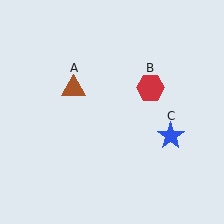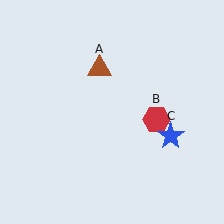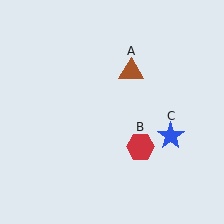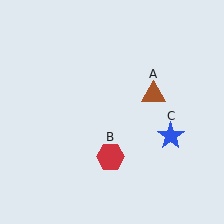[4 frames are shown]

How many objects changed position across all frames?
2 objects changed position: brown triangle (object A), red hexagon (object B).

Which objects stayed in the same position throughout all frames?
Blue star (object C) remained stationary.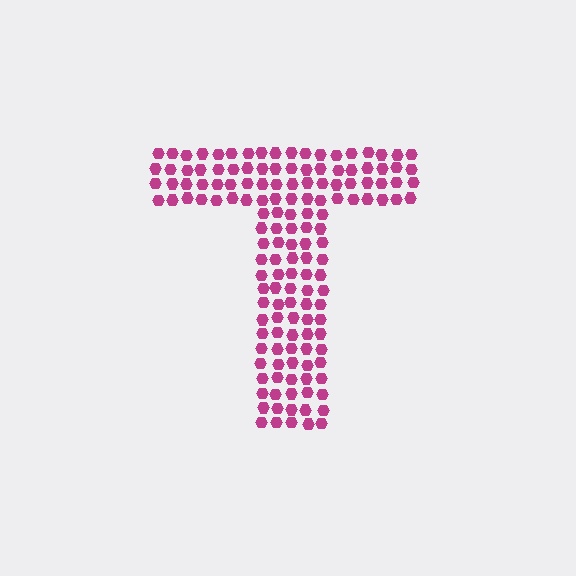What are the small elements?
The small elements are hexagons.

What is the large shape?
The large shape is the letter T.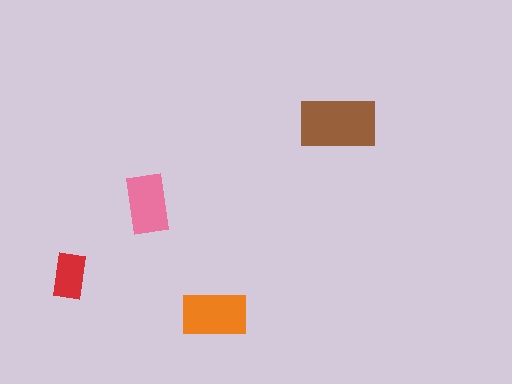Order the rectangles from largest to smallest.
the brown one, the orange one, the pink one, the red one.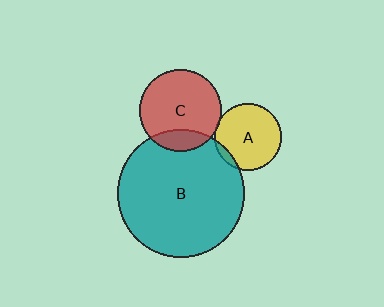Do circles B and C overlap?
Yes.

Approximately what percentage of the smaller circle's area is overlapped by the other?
Approximately 15%.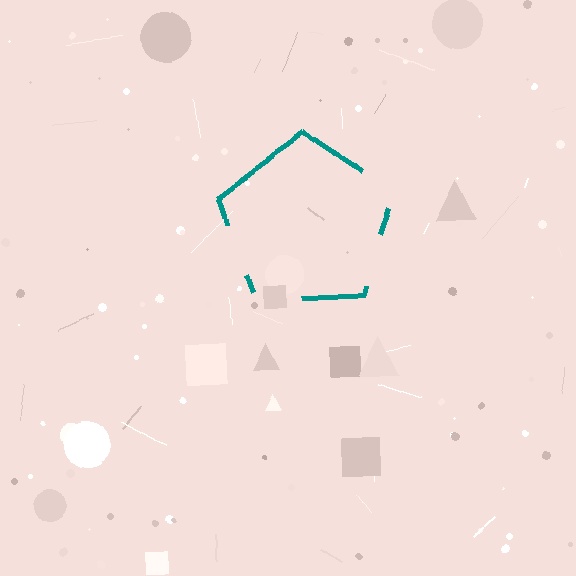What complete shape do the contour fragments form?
The contour fragments form a pentagon.